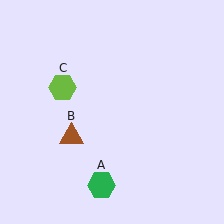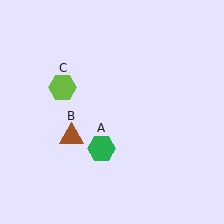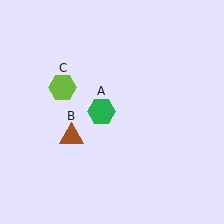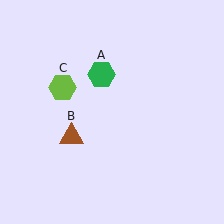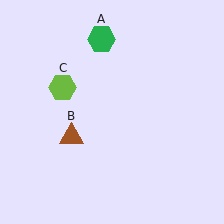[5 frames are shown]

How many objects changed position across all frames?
1 object changed position: green hexagon (object A).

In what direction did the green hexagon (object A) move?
The green hexagon (object A) moved up.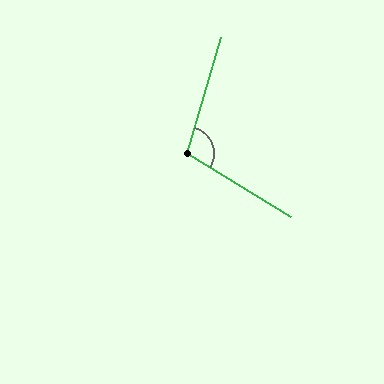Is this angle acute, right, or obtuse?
It is obtuse.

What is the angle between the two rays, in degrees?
Approximately 105 degrees.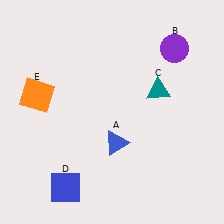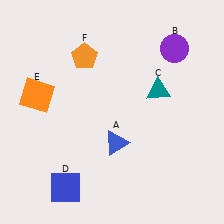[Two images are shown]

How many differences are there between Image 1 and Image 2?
There is 1 difference between the two images.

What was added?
An orange pentagon (F) was added in Image 2.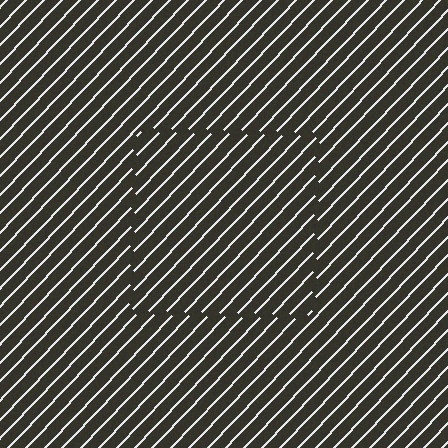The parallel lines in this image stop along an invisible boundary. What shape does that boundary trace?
An illusory square. The interior of the shape contains the same grating, shifted by half a period — the contour is defined by the phase discontinuity where line-ends from the inner and outer gratings abut.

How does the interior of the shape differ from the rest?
The interior of the shape contains the same grating, shifted by half a period — the contour is defined by the phase discontinuity where line-ends from the inner and outer gratings abut.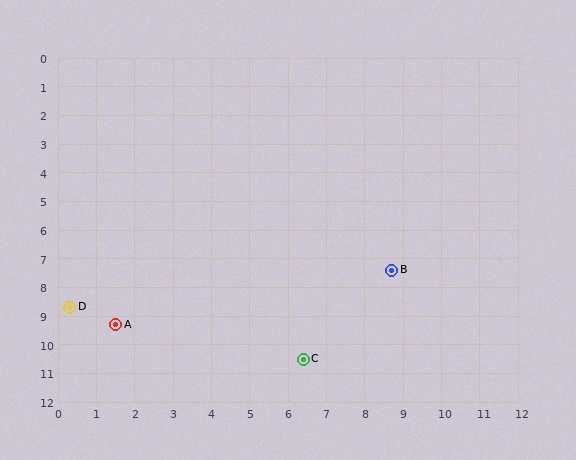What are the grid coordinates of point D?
Point D is at approximately (0.3, 8.7).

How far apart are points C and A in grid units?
Points C and A are about 5.0 grid units apart.